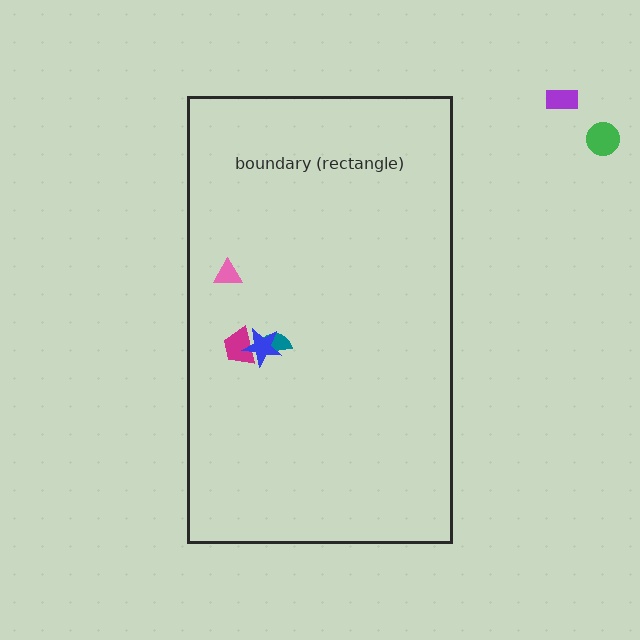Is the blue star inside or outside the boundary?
Inside.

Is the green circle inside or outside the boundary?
Outside.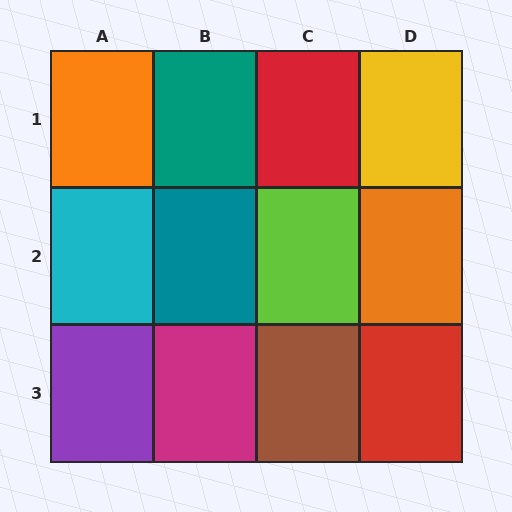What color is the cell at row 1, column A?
Orange.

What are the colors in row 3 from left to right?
Purple, magenta, brown, red.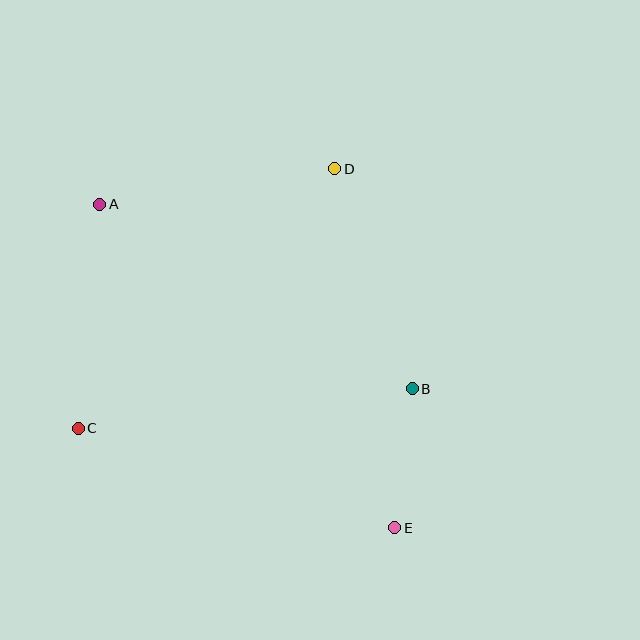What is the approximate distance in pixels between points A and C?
The distance between A and C is approximately 225 pixels.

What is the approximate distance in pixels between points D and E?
The distance between D and E is approximately 364 pixels.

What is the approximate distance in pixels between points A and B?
The distance between A and B is approximately 363 pixels.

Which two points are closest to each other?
Points B and E are closest to each other.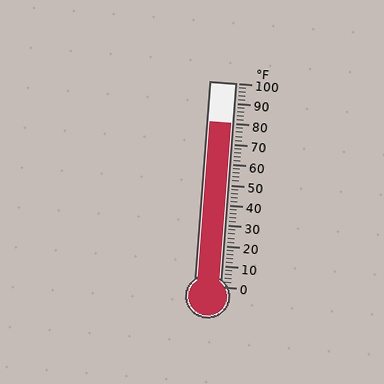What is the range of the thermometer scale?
The thermometer scale ranges from 0°F to 100°F.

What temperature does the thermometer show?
The thermometer shows approximately 80°F.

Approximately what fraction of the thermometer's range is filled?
The thermometer is filled to approximately 80% of its range.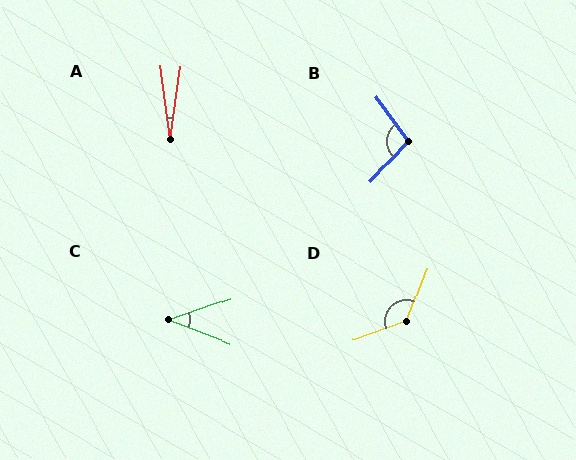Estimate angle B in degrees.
Approximately 101 degrees.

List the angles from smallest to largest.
A (15°), C (39°), B (101°), D (131°).